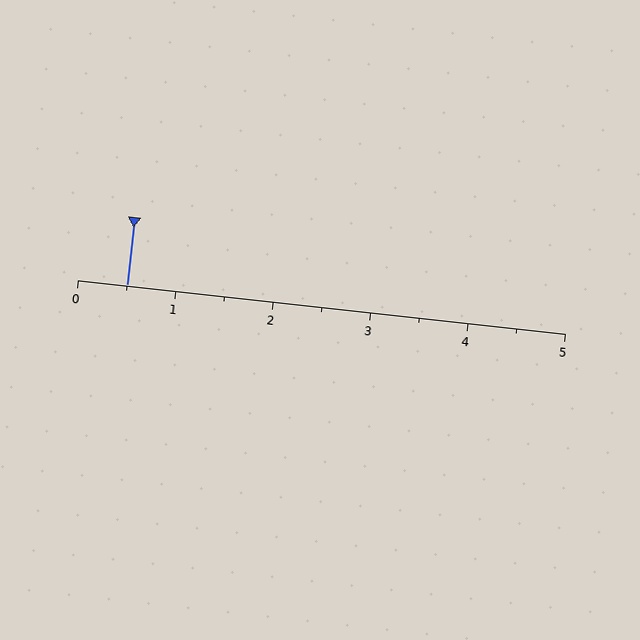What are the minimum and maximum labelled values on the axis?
The axis runs from 0 to 5.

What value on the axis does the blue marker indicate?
The marker indicates approximately 0.5.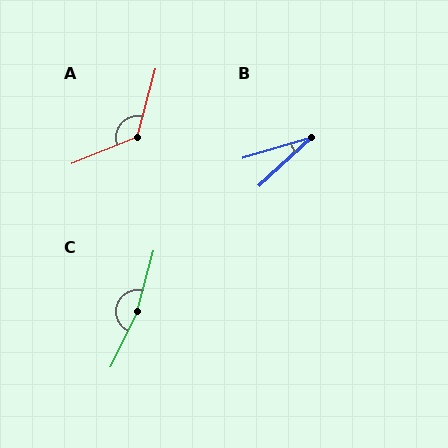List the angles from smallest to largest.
B (26°), A (128°), C (169°).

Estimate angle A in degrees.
Approximately 128 degrees.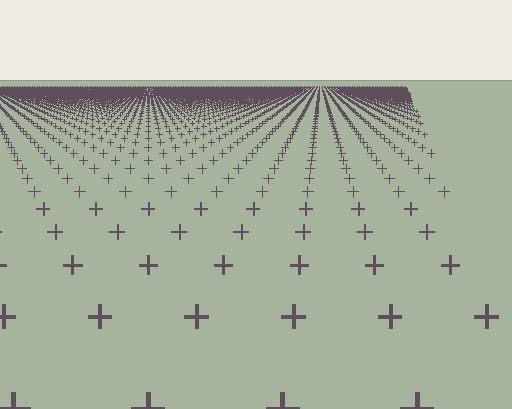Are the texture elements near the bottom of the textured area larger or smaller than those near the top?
Larger. Near the bottom, elements are closer to the viewer and appear at a bigger on-screen size.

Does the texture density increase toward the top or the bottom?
Density increases toward the top.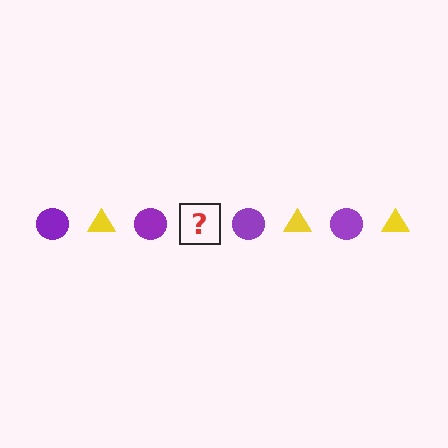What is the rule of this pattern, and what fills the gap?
The rule is that the pattern alternates between purple circle and yellow triangle. The gap should be filled with a yellow triangle.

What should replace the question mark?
The question mark should be replaced with a yellow triangle.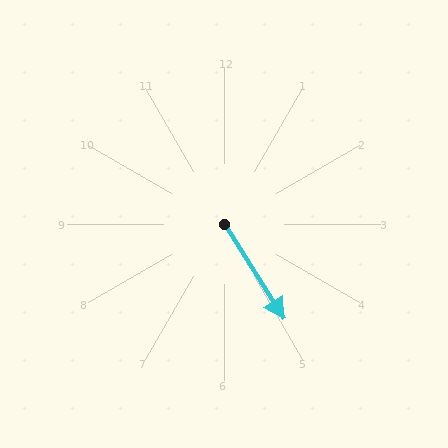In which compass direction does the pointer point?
Southeast.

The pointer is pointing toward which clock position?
Roughly 5 o'clock.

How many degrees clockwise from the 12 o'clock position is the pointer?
Approximately 148 degrees.